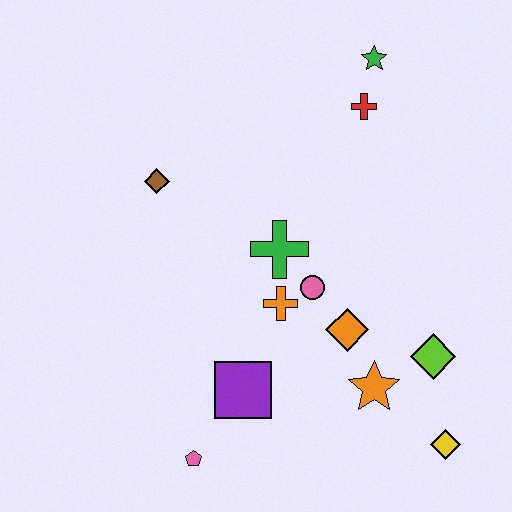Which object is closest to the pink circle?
The orange cross is closest to the pink circle.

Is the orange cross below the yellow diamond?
No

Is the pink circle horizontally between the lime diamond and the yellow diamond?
No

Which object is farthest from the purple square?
The green star is farthest from the purple square.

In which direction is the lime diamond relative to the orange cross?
The lime diamond is to the right of the orange cross.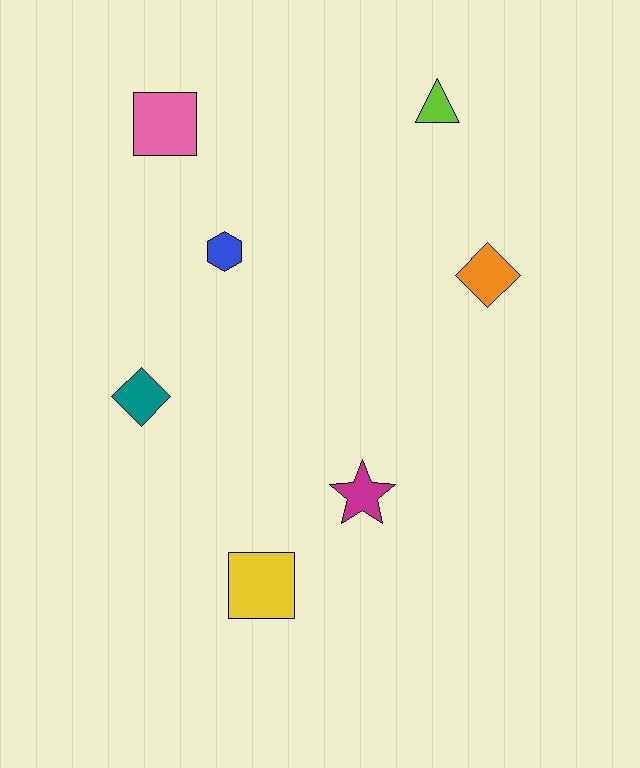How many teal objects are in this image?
There is 1 teal object.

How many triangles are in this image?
There is 1 triangle.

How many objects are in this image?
There are 7 objects.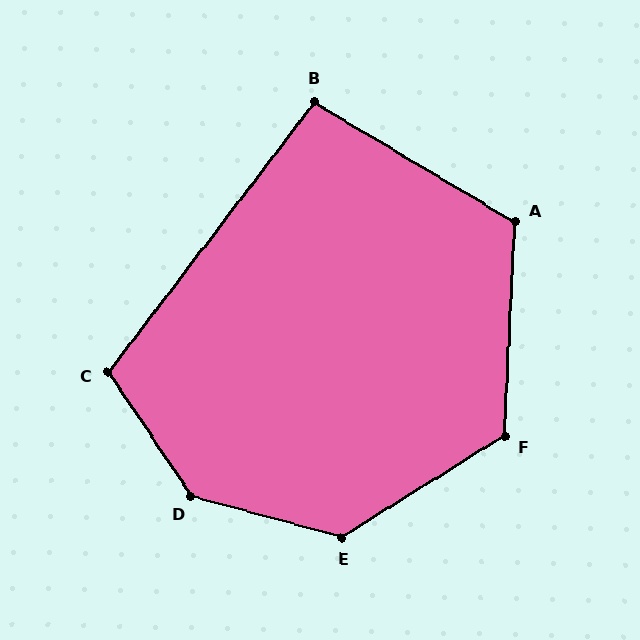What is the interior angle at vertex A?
Approximately 118 degrees (obtuse).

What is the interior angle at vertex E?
Approximately 133 degrees (obtuse).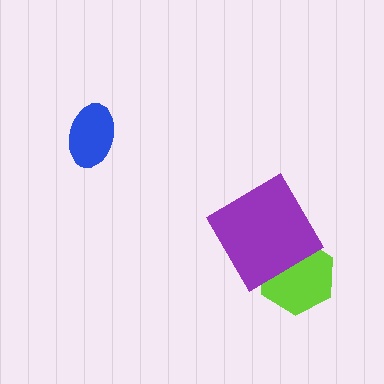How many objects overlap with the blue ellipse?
0 objects overlap with the blue ellipse.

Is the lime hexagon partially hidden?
Yes, it is partially covered by another shape.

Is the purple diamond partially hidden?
No, no other shape covers it.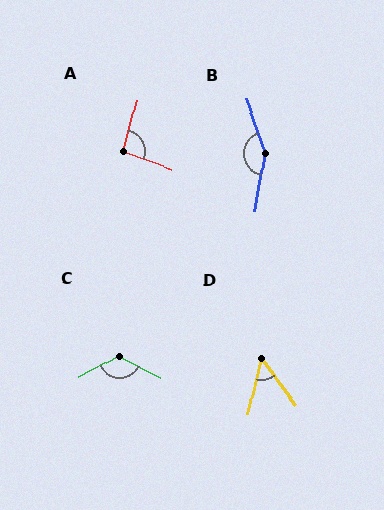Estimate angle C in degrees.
Approximately 125 degrees.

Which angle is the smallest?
D, at approximately 50 degrees.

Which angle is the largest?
B, at approximately 152 degrees.